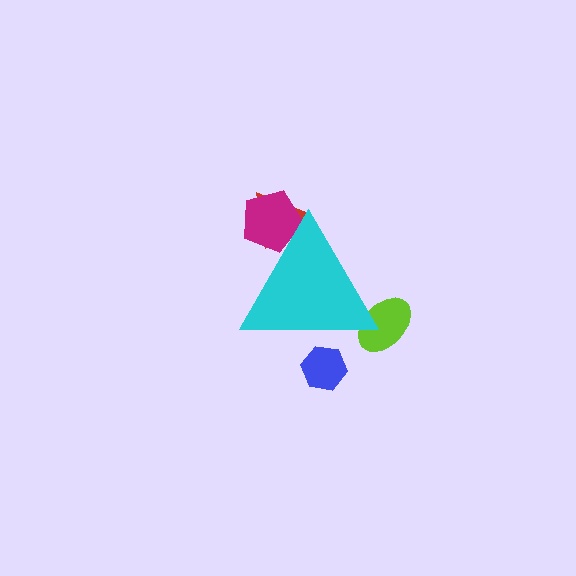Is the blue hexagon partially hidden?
Yes, the blue hexagon is partially hidden behind the cyan triangle.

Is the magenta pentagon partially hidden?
Yes, the magenta pentagon is partially hidden behind the cyan triangle.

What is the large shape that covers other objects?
A cyan triangle.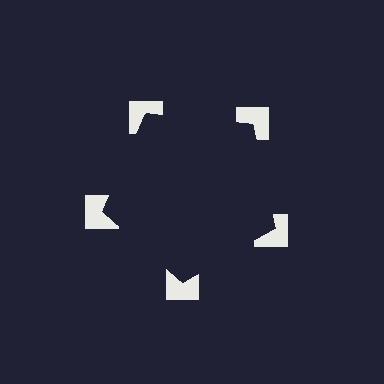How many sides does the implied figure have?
5 sides.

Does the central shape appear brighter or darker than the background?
It typically appears slightly darker than the background, even though no actual brightness change is drawn.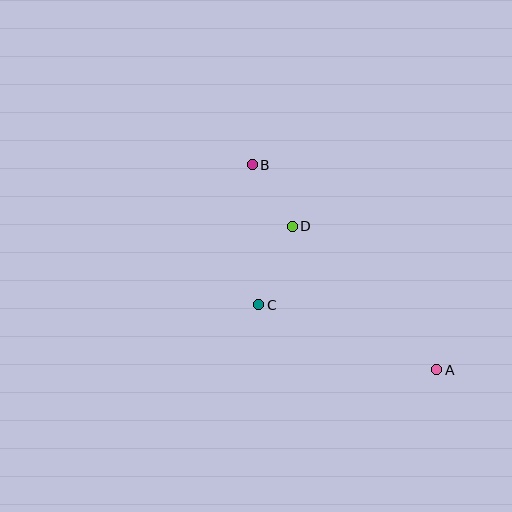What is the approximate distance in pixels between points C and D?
The distance between C and D is approximately 85 pixels.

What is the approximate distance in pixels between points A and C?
The distance between A and C is approximately 189 pixels.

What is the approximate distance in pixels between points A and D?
The distance between A and D is approximately 204 pixels.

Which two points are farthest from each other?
Points A and B are farthest from each other.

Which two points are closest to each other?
Points B and D are closest to each other.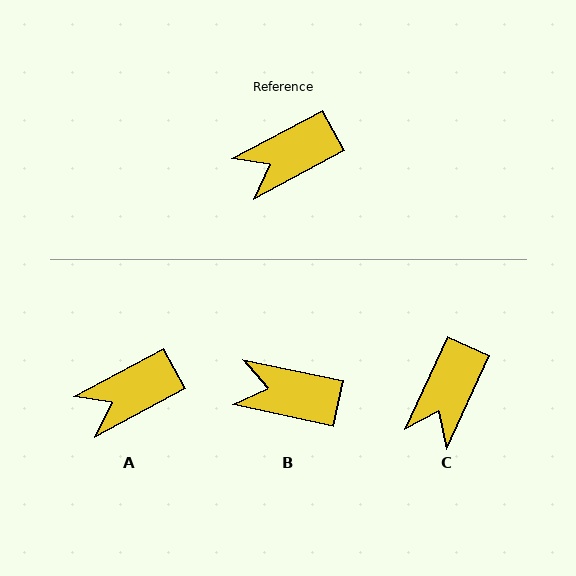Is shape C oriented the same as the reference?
No, it is off by about 37 degrees.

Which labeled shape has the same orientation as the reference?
A.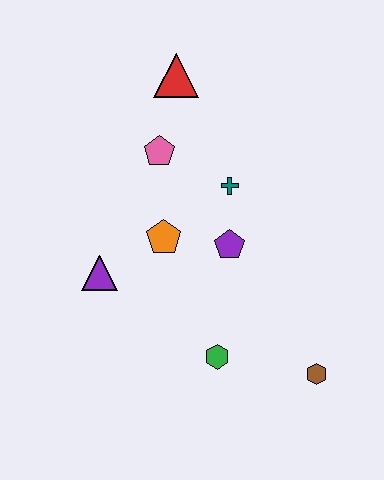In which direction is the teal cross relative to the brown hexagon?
The teal cross is above the brown hexagon.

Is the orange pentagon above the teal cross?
No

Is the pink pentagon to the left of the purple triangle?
No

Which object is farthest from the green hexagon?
The red triangle is farthest from the green hexagon.